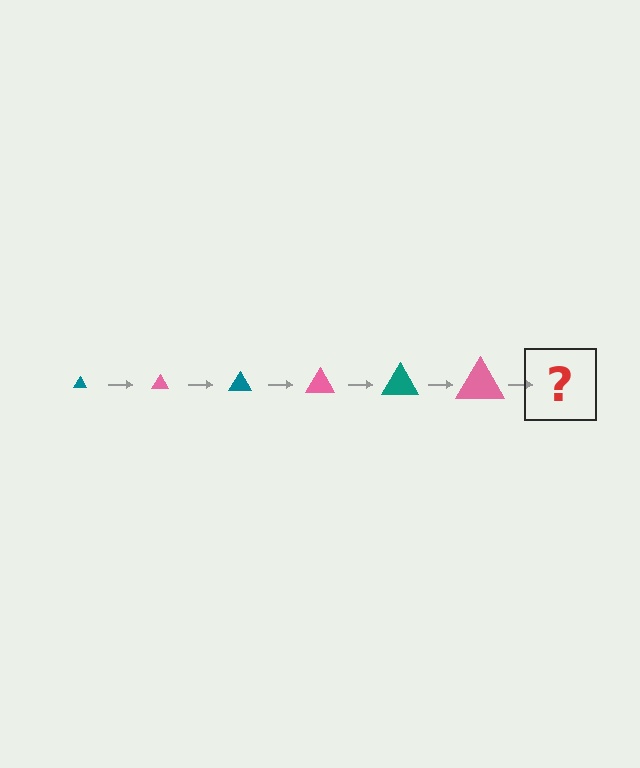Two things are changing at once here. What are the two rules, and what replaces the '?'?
The two rules are that the triangle grows larger each step and the color cycles through teal and pink. The '?' should be a teal triangle, larger than the previous one.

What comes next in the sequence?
The next element should be a teal triangle, larger than the previous one.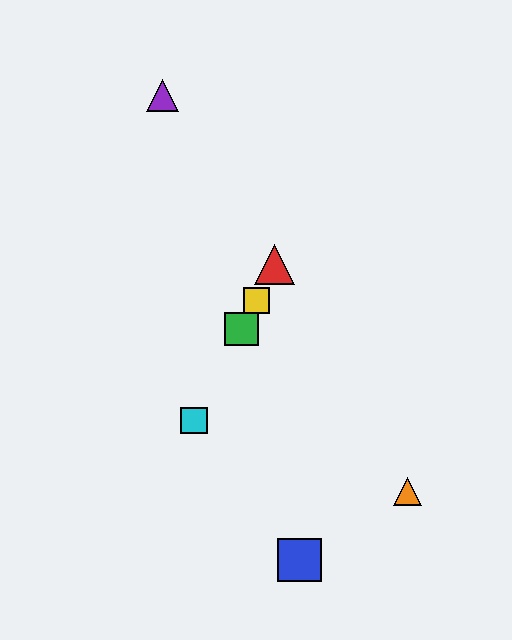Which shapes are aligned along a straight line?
The red triangle, the green square, the yellow square, the cyan square are aligned along a straight line.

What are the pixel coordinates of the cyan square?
The cyan square is at (194, 421).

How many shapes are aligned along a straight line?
4 shapes (the red triangle, the green square, the yellow square, the cyan square) are aligned along a straight line.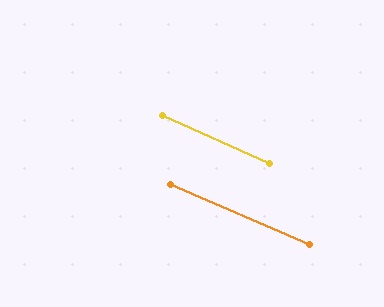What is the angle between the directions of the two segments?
Approximately 1 degree.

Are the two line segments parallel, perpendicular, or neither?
Parallel — their directions differ by only 0.5°.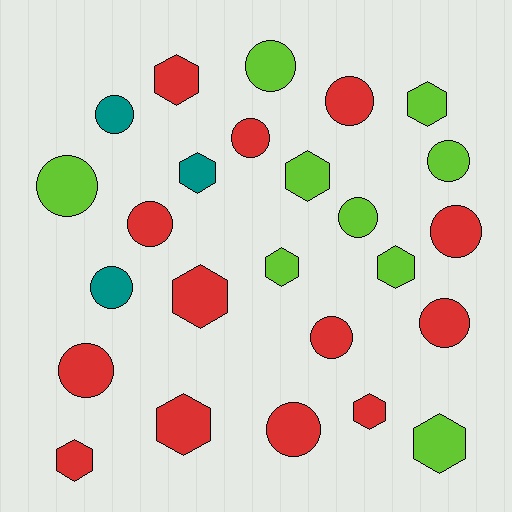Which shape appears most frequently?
Circle, with 14 objects.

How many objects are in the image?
There are 25 objects.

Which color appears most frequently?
Red, with 13 objects.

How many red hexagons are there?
There are 5 red hexagons.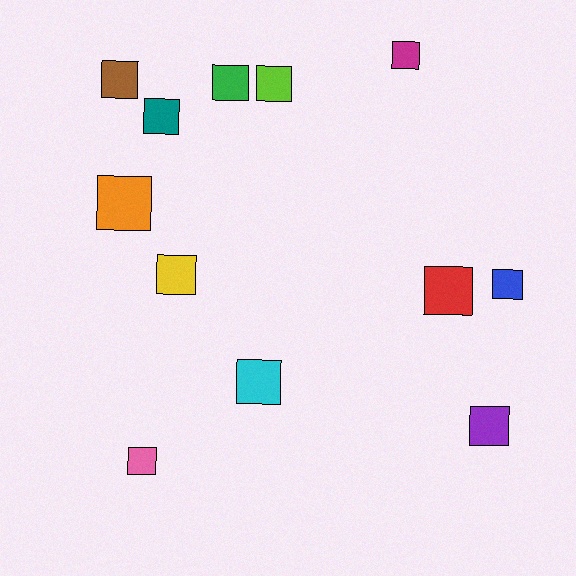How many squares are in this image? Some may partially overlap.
There are 12 squares.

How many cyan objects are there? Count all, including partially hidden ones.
There is 1 cyan object.